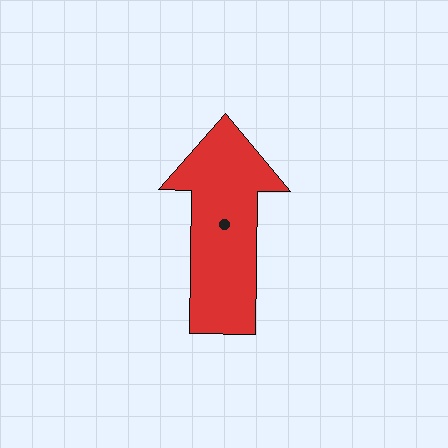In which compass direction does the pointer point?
North.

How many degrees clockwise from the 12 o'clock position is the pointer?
Approximately 1 degrees.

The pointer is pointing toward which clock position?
Roughly 12 o'clock.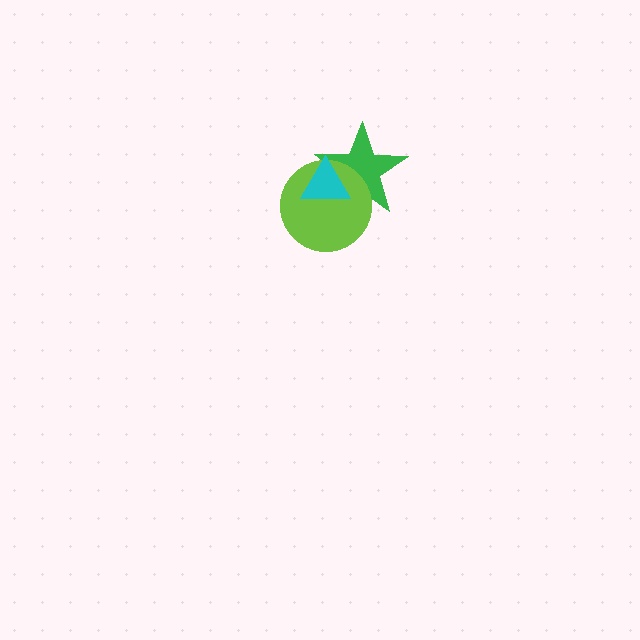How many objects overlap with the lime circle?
2 objects overlap with the lime circle.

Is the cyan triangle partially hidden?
No, no other shape covers it.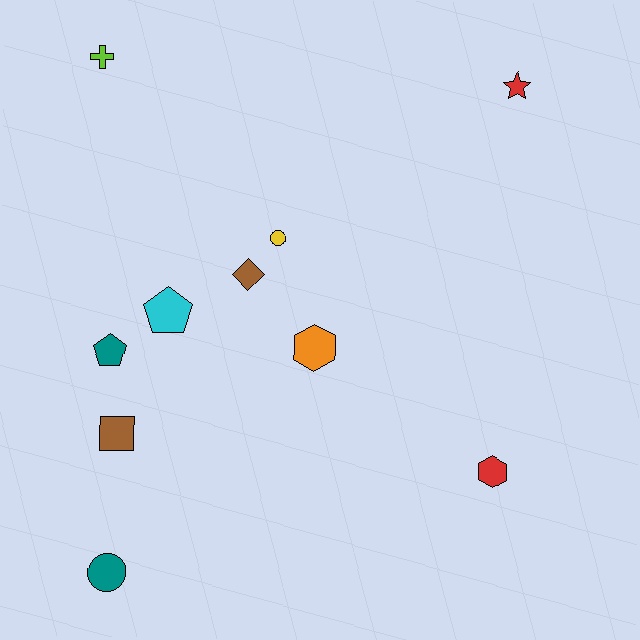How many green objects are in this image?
There are no green objects.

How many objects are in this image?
There are 10 objects.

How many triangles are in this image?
There are no triangles.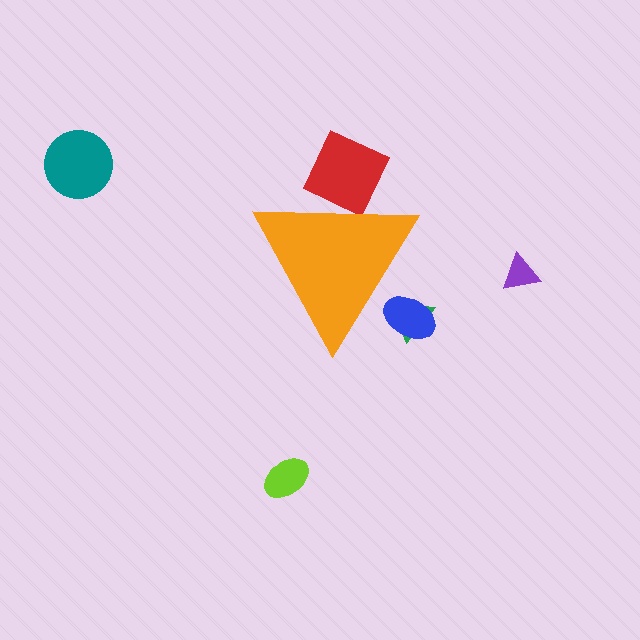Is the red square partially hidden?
Yes, the red square is partially hidden behind the orange triangle.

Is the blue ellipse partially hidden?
Yes, the blue ellipse is partially hidden behind the orange triangle.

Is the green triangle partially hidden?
Yes, the green triangle is partially hidden behind the orange triangle.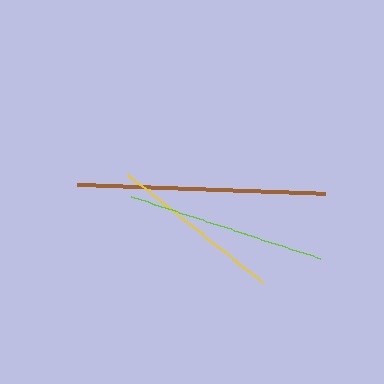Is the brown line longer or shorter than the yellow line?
The brown line is longer than the yellow line.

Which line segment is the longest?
The brown line is the longest at approximately 248 pixels.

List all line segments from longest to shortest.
From longest to shortest: brown, lime, yellow.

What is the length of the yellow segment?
The yellow segment is approximately 173 pixels long.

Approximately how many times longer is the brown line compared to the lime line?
The brown line is approximately 1.2 times the length of the lime line.